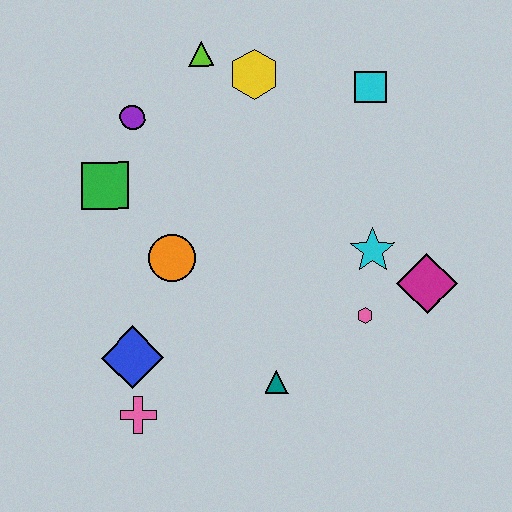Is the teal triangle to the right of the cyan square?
No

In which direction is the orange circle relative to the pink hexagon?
The orange circle is to the left of the pink hexagon.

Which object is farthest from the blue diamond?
The cyan square is farthest from the blue diamond.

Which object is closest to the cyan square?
The yellow hexagon is closest to the cyan square.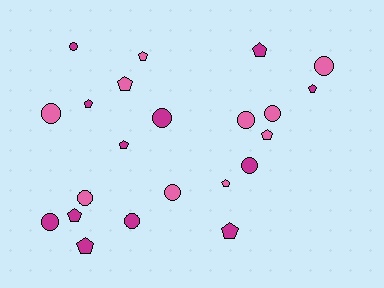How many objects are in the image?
There are 22 objects.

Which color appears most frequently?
Magenta, with 12 objects.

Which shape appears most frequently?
Pentagon, with 11 objects.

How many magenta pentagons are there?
There are 7 magenta pentagons.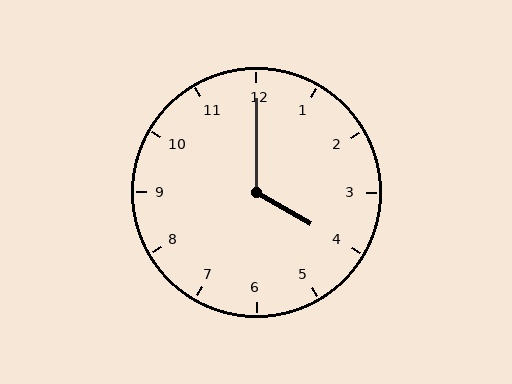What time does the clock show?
4:00.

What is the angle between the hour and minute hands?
Approximately 120 degrees.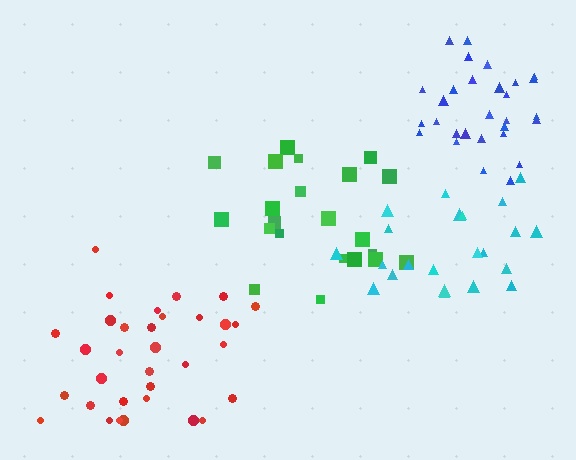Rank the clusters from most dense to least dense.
blue, green, cyan, red.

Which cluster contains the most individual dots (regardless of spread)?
Red (33).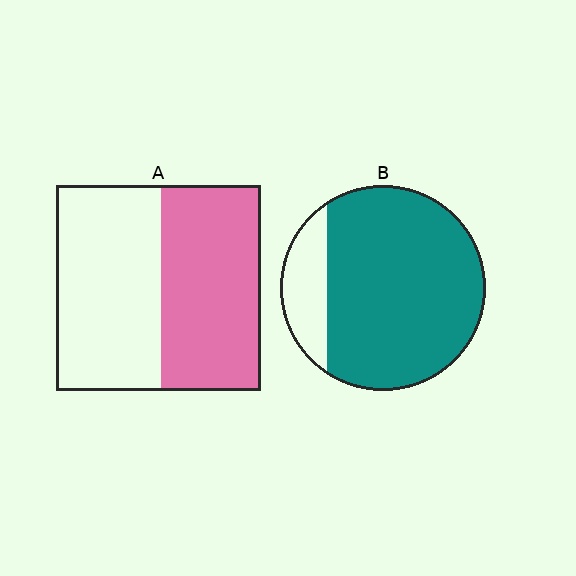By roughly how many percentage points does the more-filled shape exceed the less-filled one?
By roughly 35 percentage points (B over A).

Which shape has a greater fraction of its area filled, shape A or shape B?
Shape B.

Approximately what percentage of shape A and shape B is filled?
A is approximately 50% and B is approximately 85%.